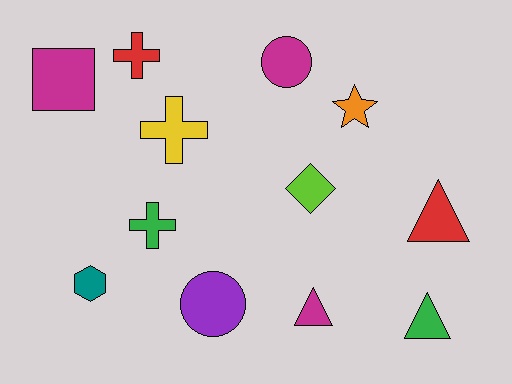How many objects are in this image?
There are 12 objects.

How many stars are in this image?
There is 1 star.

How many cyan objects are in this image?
There are no cyan objects.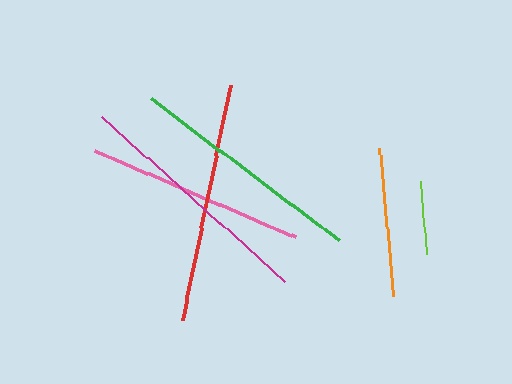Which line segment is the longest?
The magenta line is the longest at approximately 247 pixels.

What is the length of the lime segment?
The lime segment is approximately 73 pixels long.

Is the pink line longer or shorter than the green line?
The green line is longer than the pink line.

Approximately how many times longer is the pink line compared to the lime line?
The pink line is approximately 3.0 times the length of the lime line.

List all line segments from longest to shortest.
From longest to shortest: magenta, red, green, pink, orange, lime.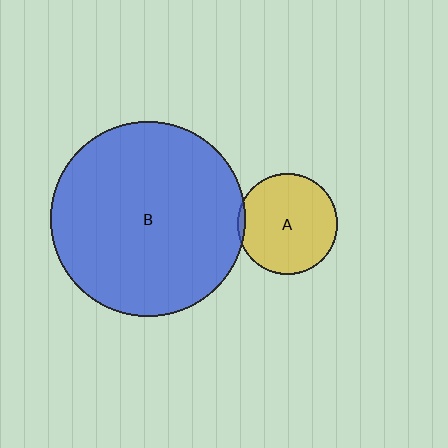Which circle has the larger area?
Circle B (blue).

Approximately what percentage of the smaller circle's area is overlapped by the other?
Approximately 5%.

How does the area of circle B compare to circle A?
Approximately 3.8 times.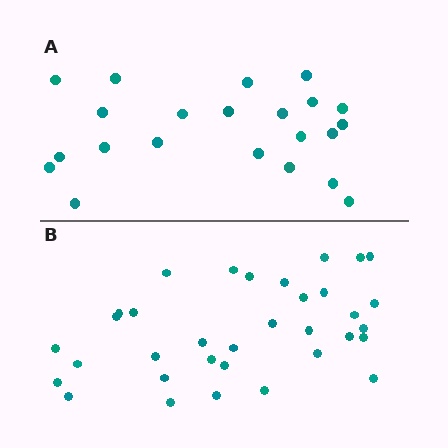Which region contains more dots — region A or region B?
Region B (the bottom region) has more dots.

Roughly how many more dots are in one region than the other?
Region B has roughly 12 or so more dots than region A.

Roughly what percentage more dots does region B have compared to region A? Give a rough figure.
About 55% more.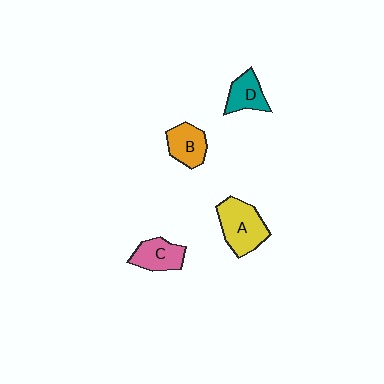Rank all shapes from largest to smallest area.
From largest to smallest: A (yellow), C (pink), B (orange), D (teal).